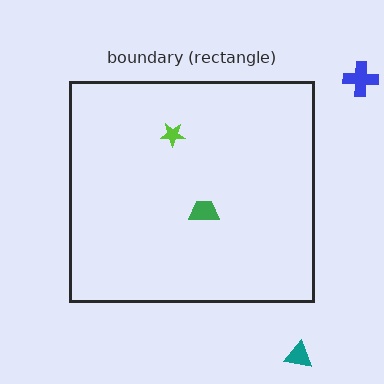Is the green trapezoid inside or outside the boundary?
Inside.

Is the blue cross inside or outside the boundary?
Outside.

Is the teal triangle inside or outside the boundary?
Outside.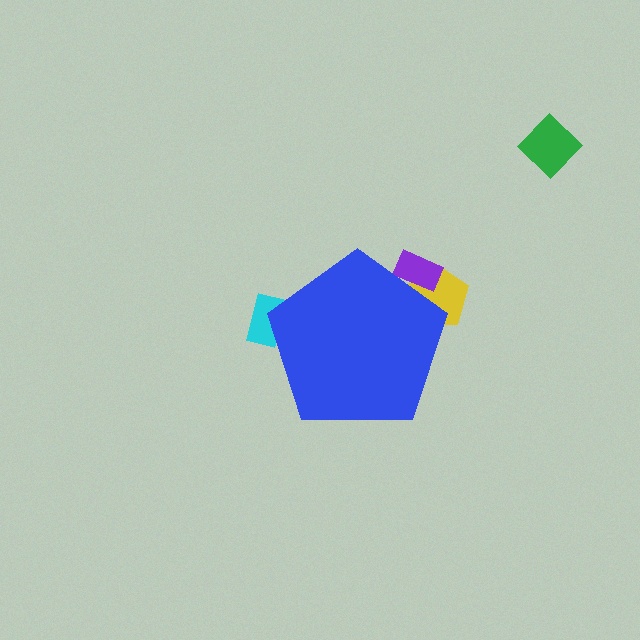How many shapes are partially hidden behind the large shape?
3 shapes are partially hidden.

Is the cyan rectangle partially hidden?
Yes, the cyan rectangle is partially hidden behind the blue pentagon.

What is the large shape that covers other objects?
A blue pentagon.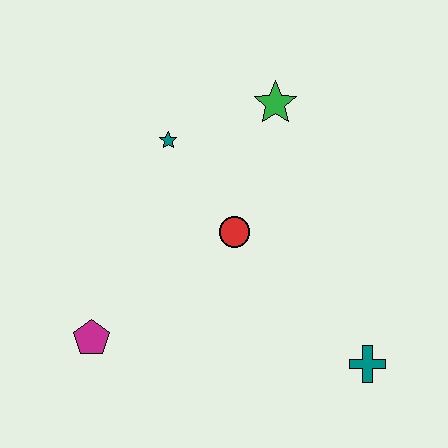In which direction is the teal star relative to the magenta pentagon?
The teal star is above the magenta pentagon.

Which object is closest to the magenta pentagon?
The red circle is closest to the magenta pentagon.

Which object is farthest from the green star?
The magenta pentagon is farthest from the green star.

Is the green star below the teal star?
No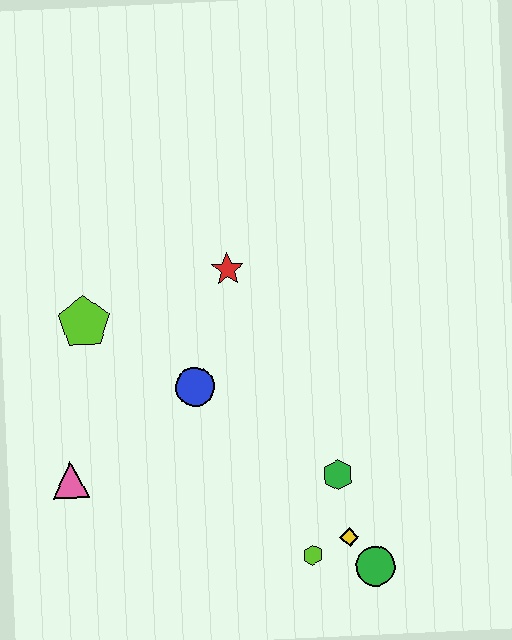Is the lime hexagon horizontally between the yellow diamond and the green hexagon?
No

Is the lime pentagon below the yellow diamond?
No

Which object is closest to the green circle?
The yellow diamond is closest to the green circle.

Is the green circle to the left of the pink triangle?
No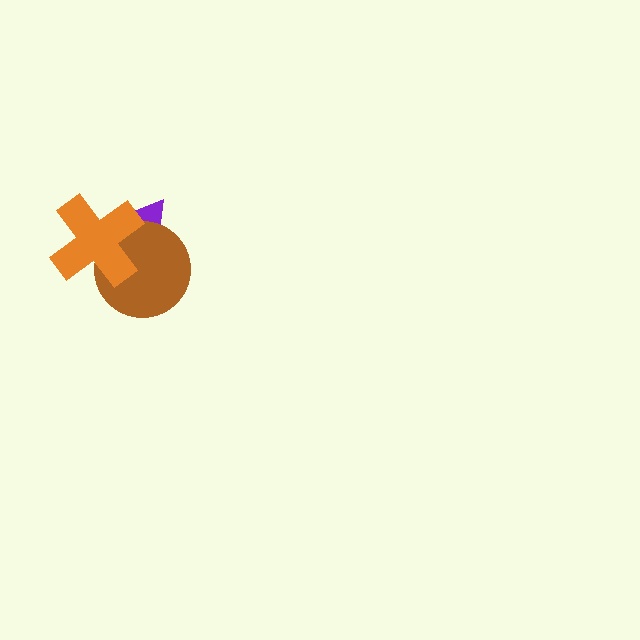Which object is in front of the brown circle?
The orange cross is in front of the brown circle.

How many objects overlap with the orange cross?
2 objects overlap with the orange cross.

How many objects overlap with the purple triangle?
2 objects overlap with the purple triangle.